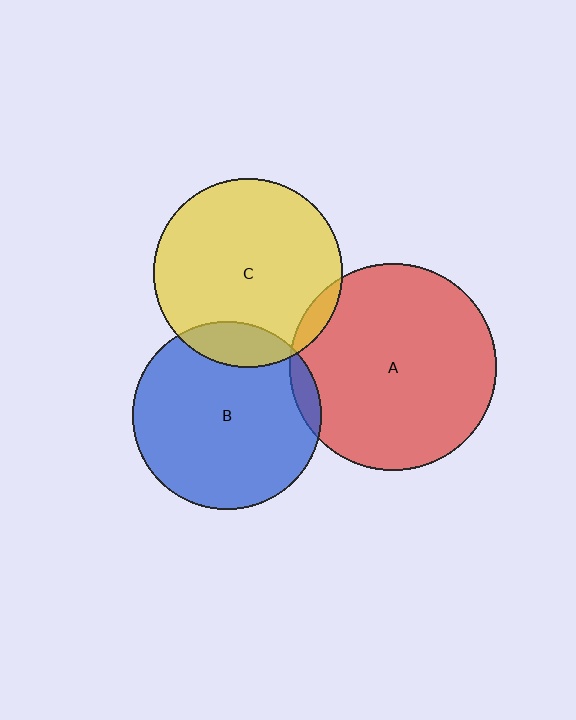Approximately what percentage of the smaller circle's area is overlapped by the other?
Approximately 5%.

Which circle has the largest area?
Circle A (red).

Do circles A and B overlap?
Yes.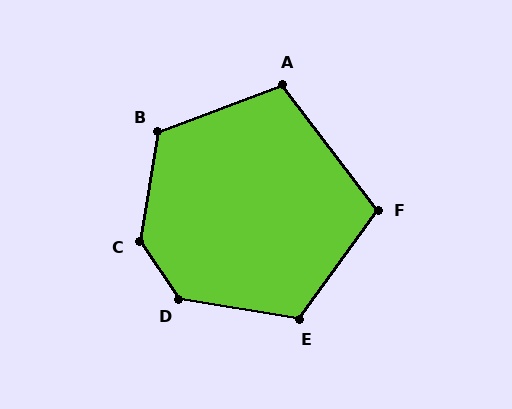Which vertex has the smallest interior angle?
F, at approximately 107 degrees.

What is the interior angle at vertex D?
Approximately 133 degrees (obtuse).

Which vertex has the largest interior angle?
C, at approximately 136 degrees.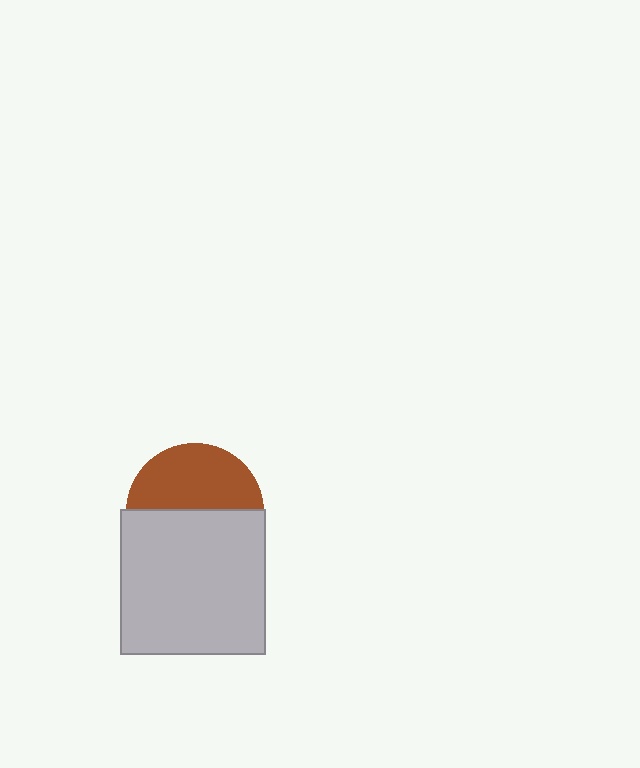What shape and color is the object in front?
The object in front is a light gray square.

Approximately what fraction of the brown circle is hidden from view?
Roughly 52% of the brown circle is hidden behind the light gray square.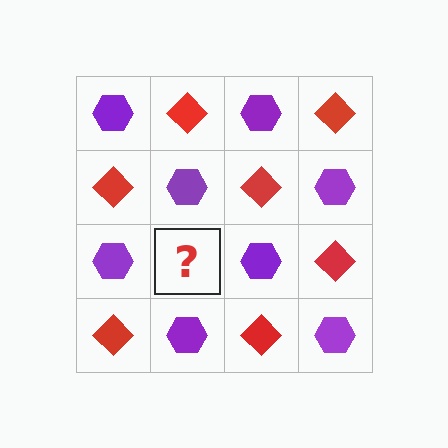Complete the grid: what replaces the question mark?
The question mark should be replaced with a red diamond.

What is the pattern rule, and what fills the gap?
The rule is that it alternates purple hexagon and red diamond in a checkerboard pattern. The gap should be filled with a red diamond.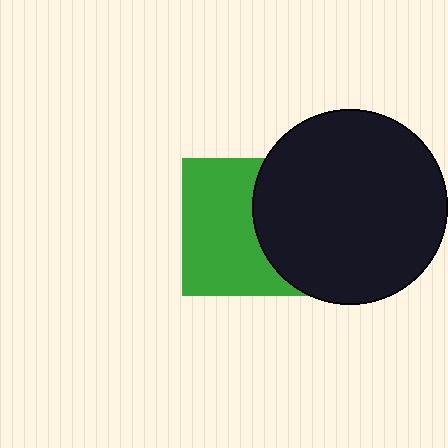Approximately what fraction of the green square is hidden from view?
Roughly 40% of the green square is hidden behind the black circle.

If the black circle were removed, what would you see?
You would see the complete green square.